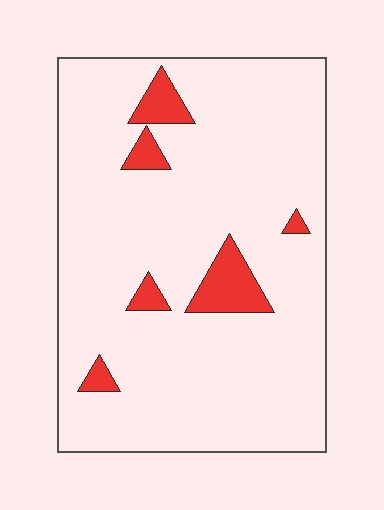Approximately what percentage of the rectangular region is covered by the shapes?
Approximately 10%.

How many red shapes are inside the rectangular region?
6.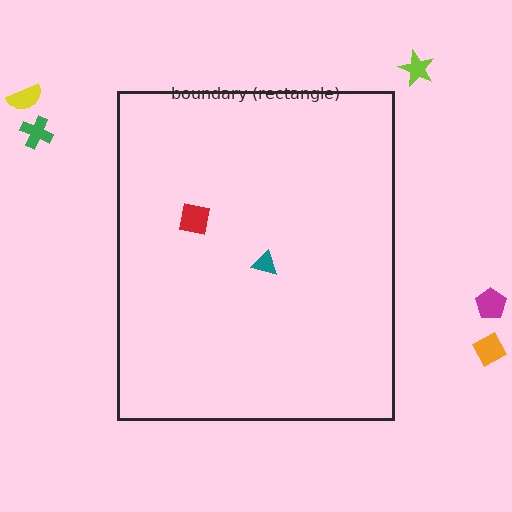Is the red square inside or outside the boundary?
Inside.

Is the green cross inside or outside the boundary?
Outside.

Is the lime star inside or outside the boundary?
Outside.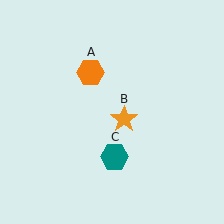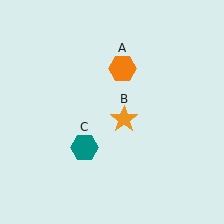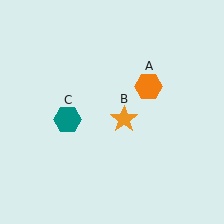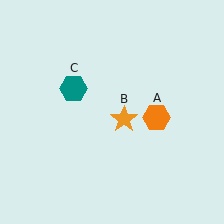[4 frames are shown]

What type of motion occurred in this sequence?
The orange hexagon (object A), teal hexagon (object C) rotated clockwise around the center of the scene.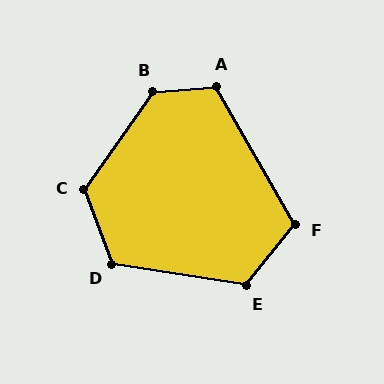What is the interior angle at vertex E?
Approximately 120 degrees (obtuse).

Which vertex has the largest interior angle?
B, at approximately 129 degrees.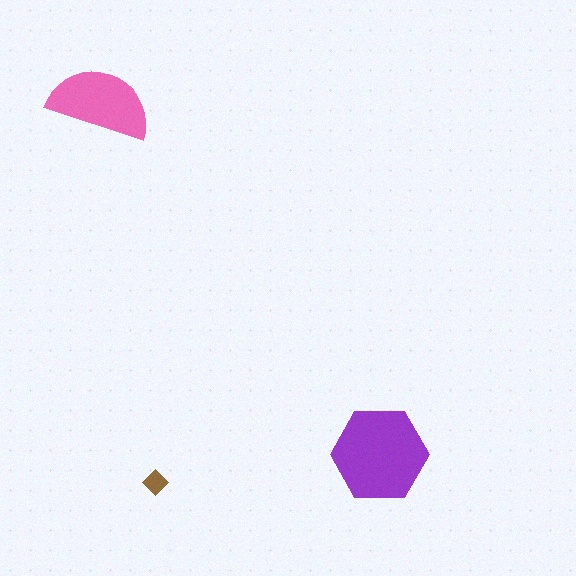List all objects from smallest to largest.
The brown diamond, the pink semicircle, the purple hexagon.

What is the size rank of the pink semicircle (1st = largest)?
2nd.